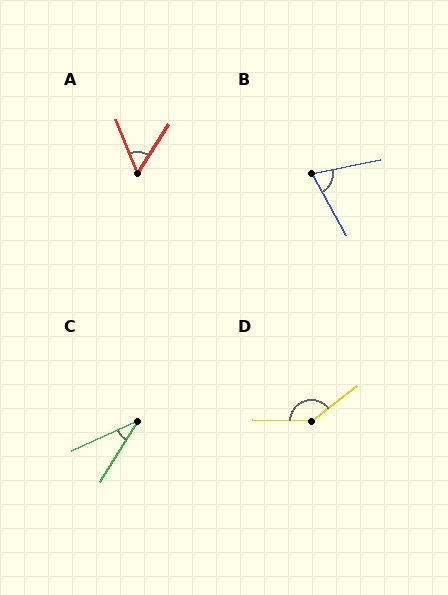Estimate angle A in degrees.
Approximately 54 degrees.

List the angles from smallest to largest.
C (33°), A (54°), B (72°), D (142°).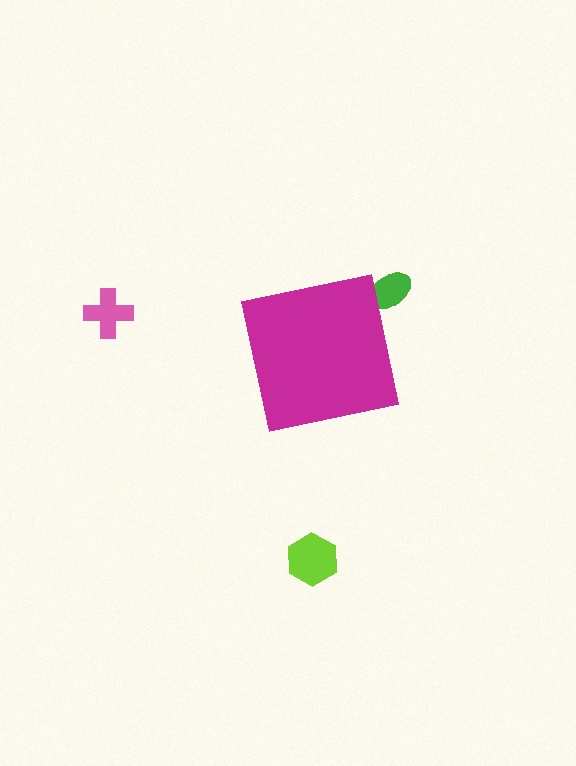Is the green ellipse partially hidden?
Yes, the green ellipse is partially hidden behind the magenta square.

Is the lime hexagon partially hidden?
No, the lime hexagon is fully visible.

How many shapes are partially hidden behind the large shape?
1 shape is partially hidden.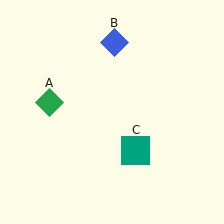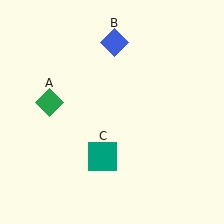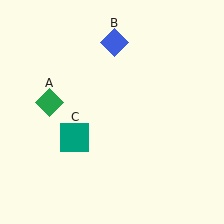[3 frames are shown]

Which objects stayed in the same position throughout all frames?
Green diamond (object A) and blue diamond (object B) remained stationary.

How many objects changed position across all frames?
1 object changed position: teal square (object C).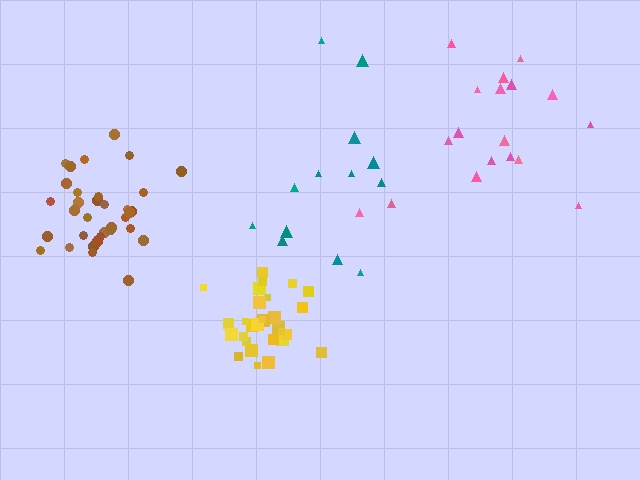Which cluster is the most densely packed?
Yellow.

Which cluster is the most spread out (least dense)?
Teal.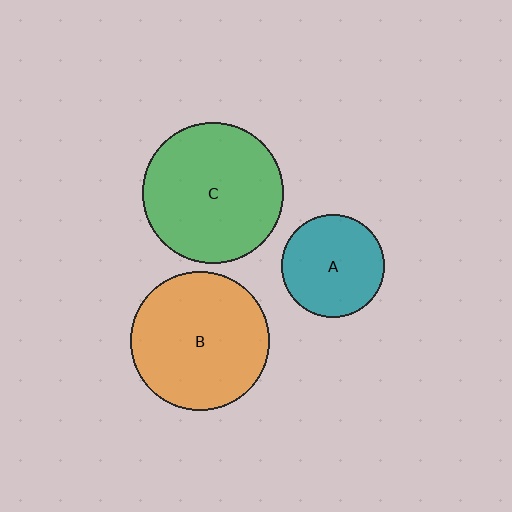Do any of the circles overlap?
No, none of the circles overlap.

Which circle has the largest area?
Circle C (green).